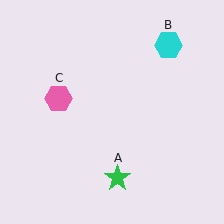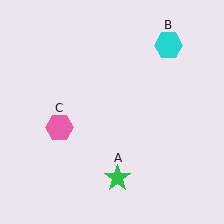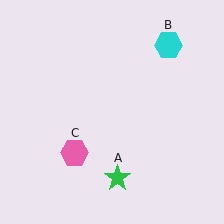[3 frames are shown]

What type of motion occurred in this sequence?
The pink hexagon (object C) rotated counterclockwise around the center of the scene.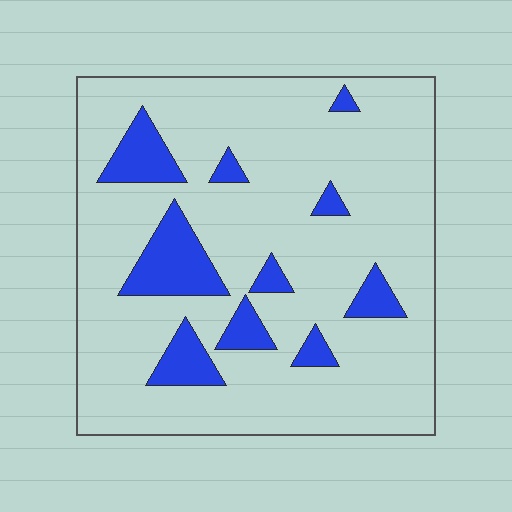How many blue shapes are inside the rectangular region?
10.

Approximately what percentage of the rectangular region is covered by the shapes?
Approximately 15%.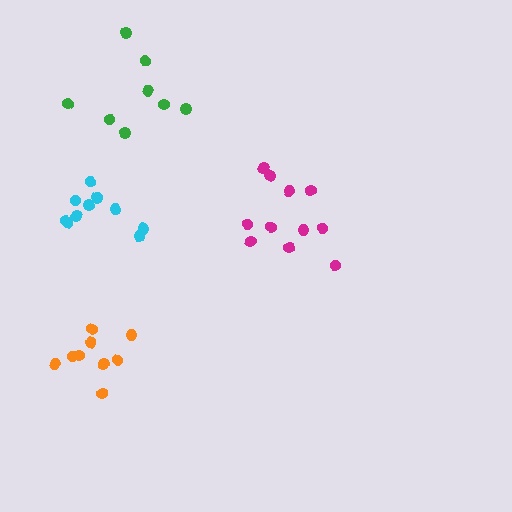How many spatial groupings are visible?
There are 4 spatial groupings.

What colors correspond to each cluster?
The clusters are colored: magenta, cyan, orange, green.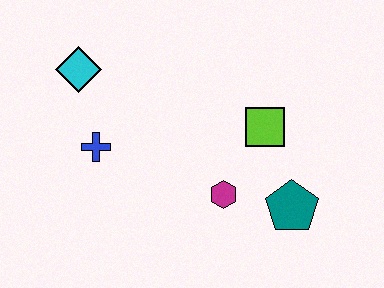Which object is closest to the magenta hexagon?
The teal pentagon is closest to the magenta hexagon.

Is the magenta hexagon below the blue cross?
Yes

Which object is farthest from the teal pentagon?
The cyan diamond is farthest from the teal pentagon.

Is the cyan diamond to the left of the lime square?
Yes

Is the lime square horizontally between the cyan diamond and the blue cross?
No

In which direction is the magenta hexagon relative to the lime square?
The magenta hexagon is below the lime square.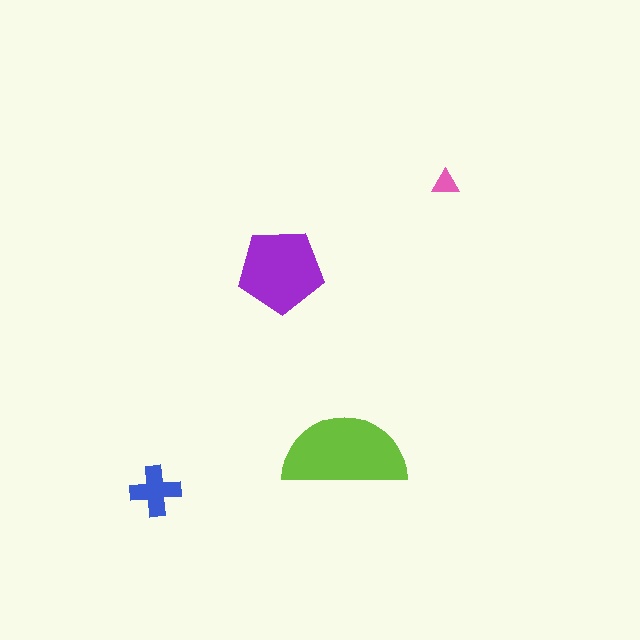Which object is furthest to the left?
The blue cross is leftmost.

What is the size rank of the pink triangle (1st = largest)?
4th.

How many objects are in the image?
There are 4 objects in the image.